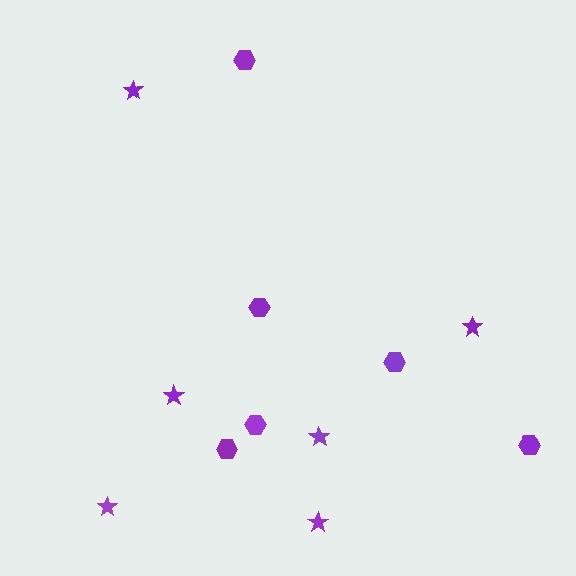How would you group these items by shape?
There are 2 groups: one group of stars (6) and one group of hexagons (6).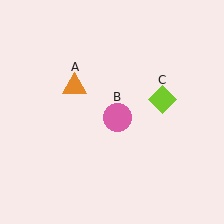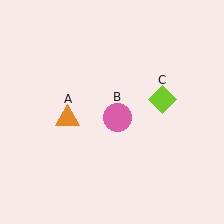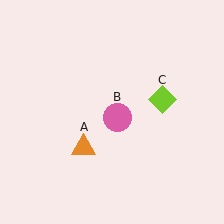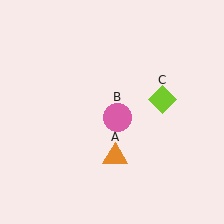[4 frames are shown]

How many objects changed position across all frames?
1 object changed position: orange triangle (object A).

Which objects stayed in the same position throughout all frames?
Pink circle (object B) and lime diamond (object C) remained stationary.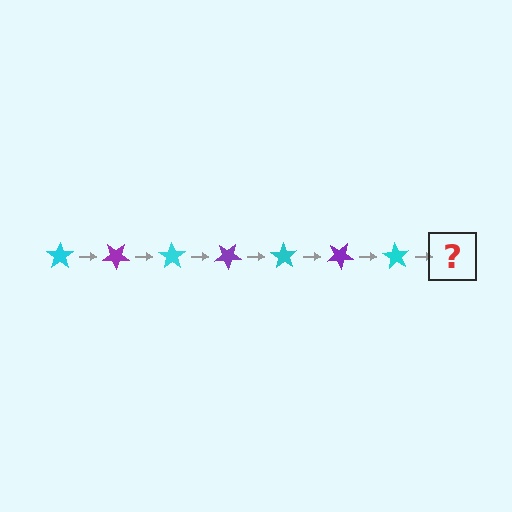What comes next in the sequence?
The next element should be a purple star, rotated 245 degrees from the start.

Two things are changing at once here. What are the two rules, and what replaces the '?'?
The two rules are that it rotates 35 degrees each step and the color cycles through cyan and purple. The '?' should be a purple star, rotated 245 degrees from the start.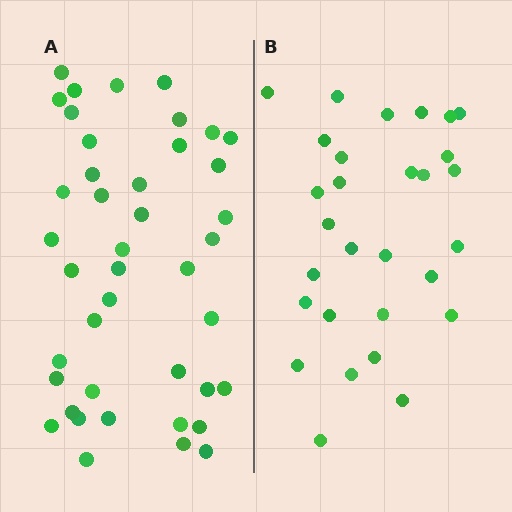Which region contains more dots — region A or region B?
Region A (the left region) has more dots.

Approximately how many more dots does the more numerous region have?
Region A has approximately 15 more dots than region B.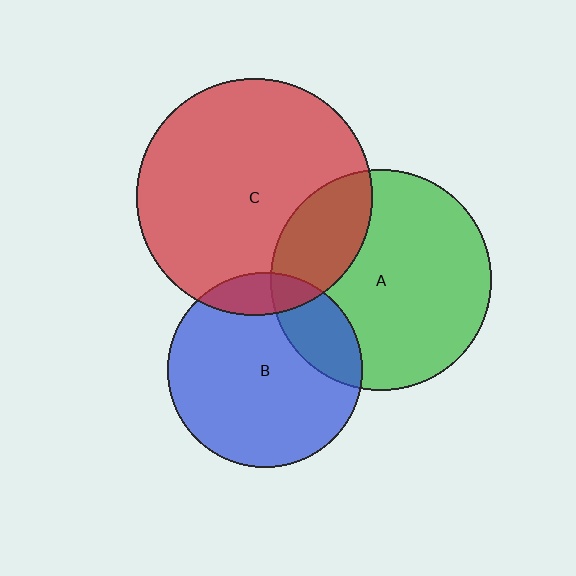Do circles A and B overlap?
Yes.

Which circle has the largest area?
Circle C (red).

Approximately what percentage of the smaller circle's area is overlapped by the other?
Approximately 20%.